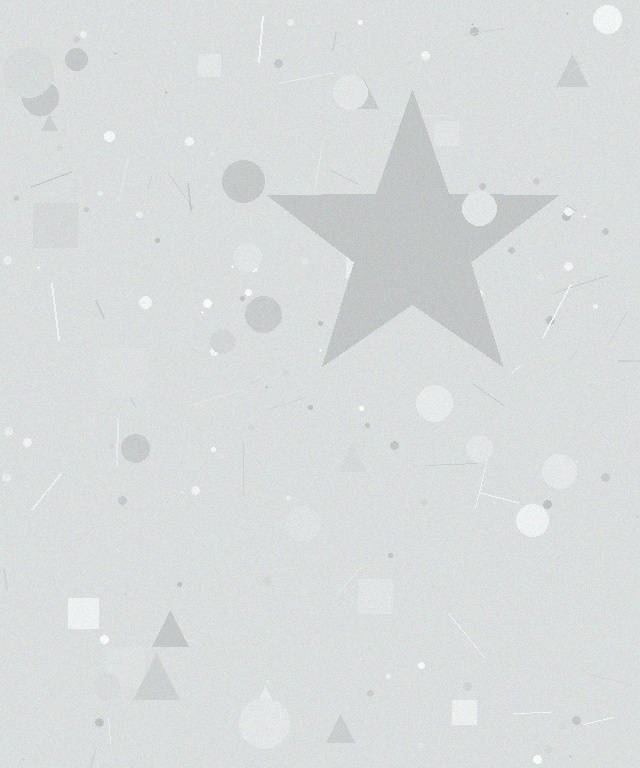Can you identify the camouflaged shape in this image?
The camouflaged shape is a star.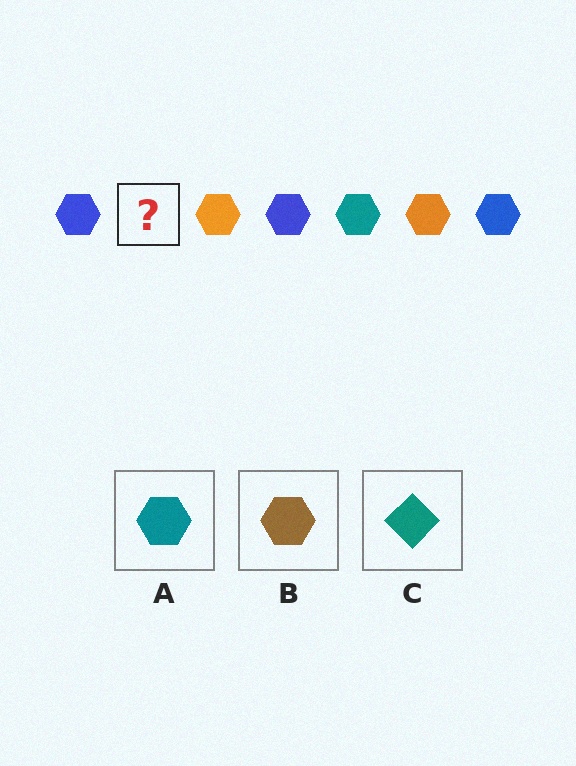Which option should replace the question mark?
Option A.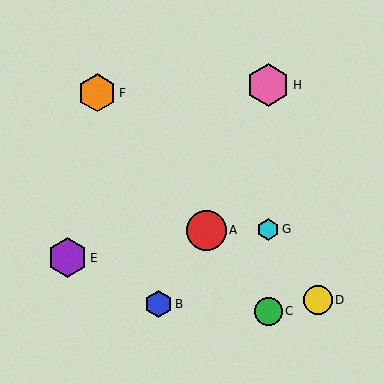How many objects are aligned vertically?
3 objects (C, G, H) are aligned vertically.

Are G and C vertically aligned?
Yes, both are at x≈268.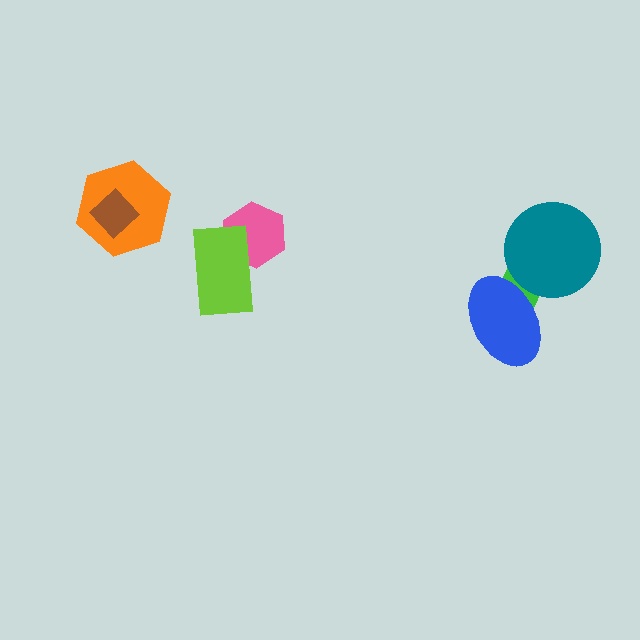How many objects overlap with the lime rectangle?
1 object overlaps with the lime rectangle.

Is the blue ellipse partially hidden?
No, no other shape covers it.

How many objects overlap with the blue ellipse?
2 objects overlap with the blue ellipse.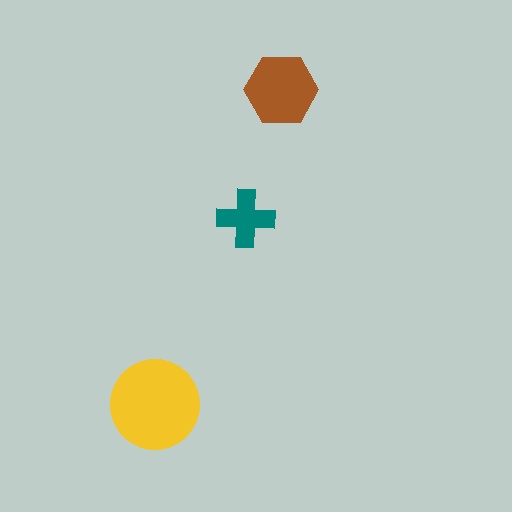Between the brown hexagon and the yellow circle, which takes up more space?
The yellow circle.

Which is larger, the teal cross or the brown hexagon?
The brown hexagon.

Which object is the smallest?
The teal cross.